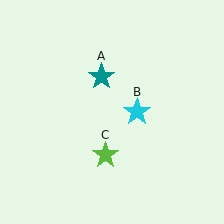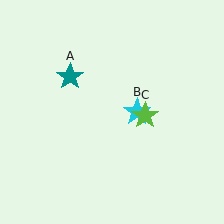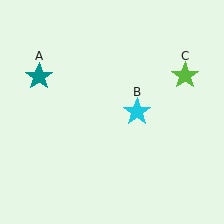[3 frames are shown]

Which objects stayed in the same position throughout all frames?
Cyan star (object B) remained stationary.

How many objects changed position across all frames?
2 objects changed position: teal star (object A), lime star (object C).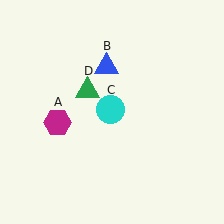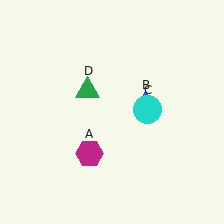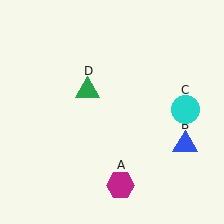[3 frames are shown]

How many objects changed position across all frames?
3 objects changed position: magenta hexagon (object A), blue triangle (object B), cyan circle (object C).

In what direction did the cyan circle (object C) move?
The cyan circle (object C) moved right.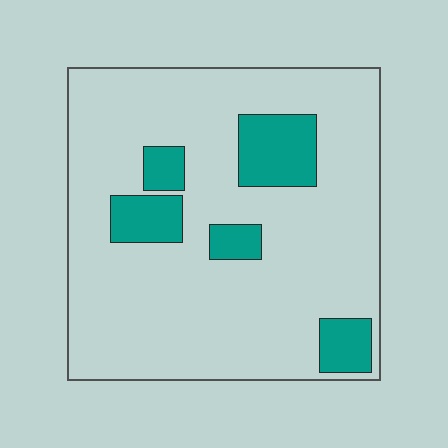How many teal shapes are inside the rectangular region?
5.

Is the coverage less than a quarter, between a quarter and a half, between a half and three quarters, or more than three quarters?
Less than a quarter.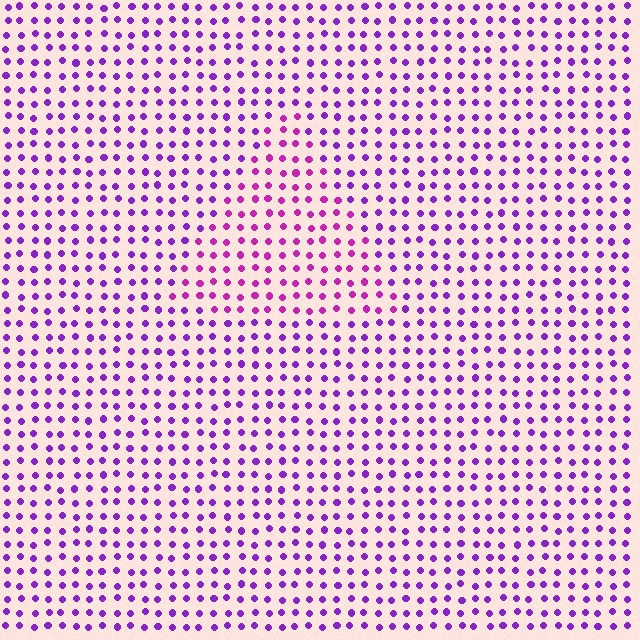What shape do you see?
I see a triangle.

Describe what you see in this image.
The image is filled with small purple elements in a uniform arrangement. A triangle-shaped region is visible where the elements are tinted to a slightly different hue, forming a subtle color boundary.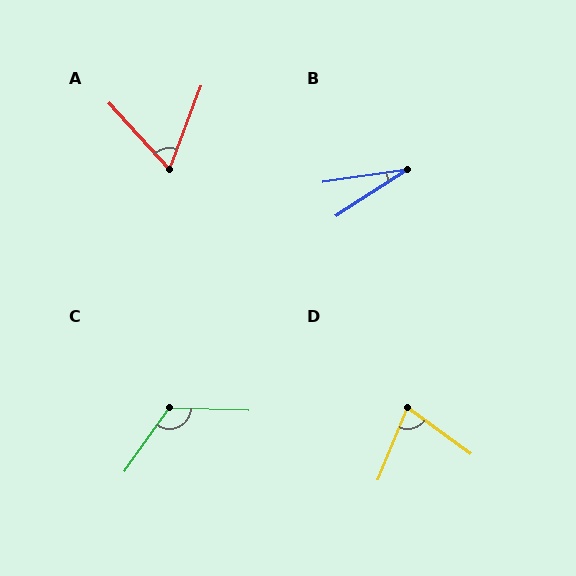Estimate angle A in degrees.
Approximately 63 degrees.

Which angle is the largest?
C, at approximately 124 degrees.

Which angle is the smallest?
B, at approximately 25 degrees.